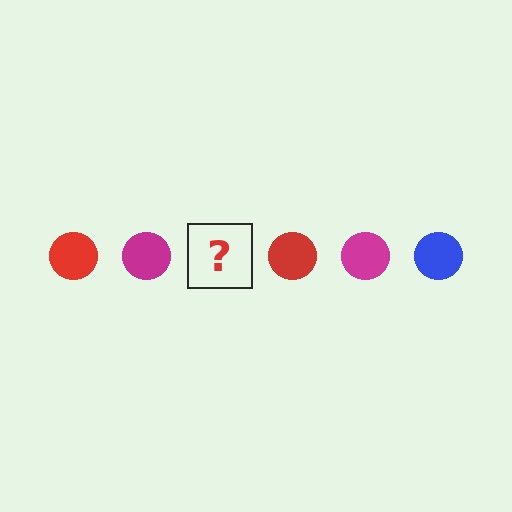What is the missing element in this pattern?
The missing element is a blue circle.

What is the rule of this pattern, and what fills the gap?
The rule is that the pattern cycles through red, magenta, blue circles. The gap should be filled with a blue circle.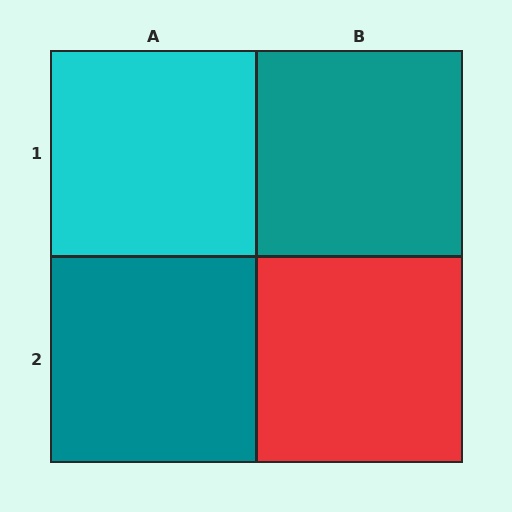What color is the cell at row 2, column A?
Teal.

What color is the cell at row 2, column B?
Red.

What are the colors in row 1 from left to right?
Cyan, teal.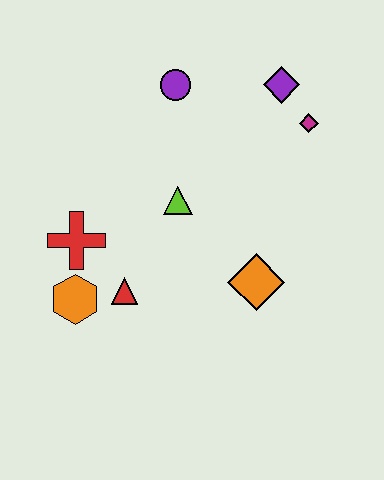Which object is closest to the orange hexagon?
The red triangle is closest to the orange hexagon.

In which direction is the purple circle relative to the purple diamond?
The purple circle is to the left of the purple diamond.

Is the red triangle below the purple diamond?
Yes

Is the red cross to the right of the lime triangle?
No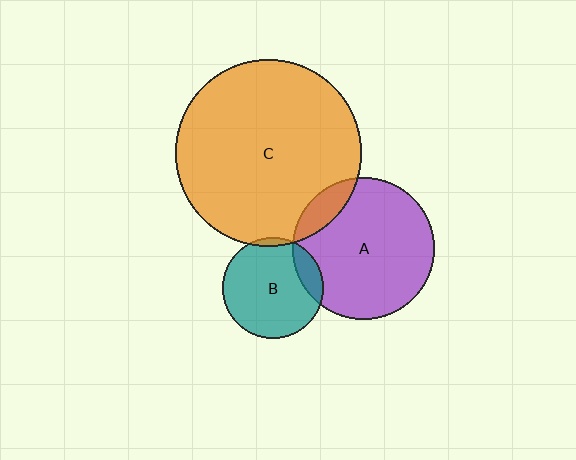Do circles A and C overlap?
Yes.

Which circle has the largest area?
Circle C (orange).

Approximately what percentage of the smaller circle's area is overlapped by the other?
Approximately 10%.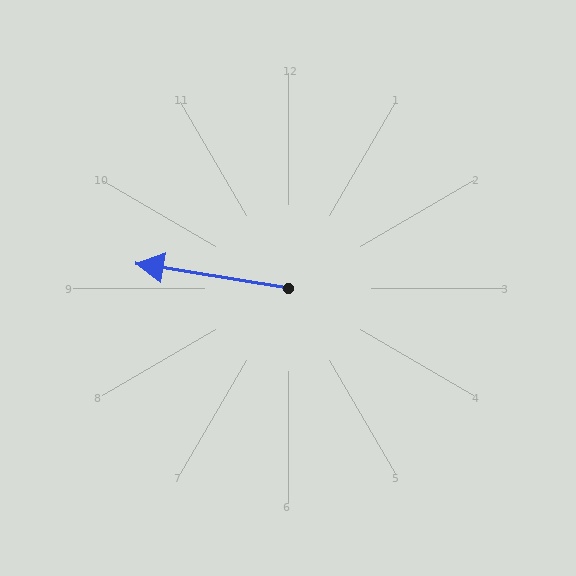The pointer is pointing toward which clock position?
Roughly 9 o'clock.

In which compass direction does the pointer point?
West.